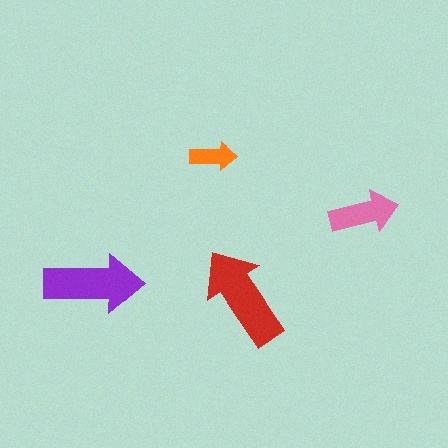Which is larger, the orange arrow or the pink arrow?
The pink one.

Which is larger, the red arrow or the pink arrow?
The red one.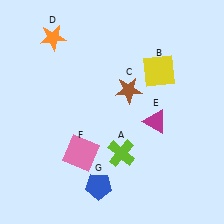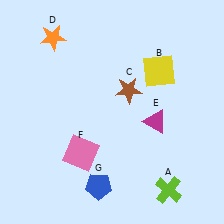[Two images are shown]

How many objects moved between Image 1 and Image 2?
1 object moved between the two images.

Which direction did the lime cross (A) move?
The lime cross (A) moved right.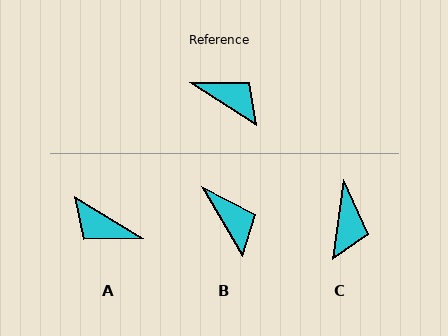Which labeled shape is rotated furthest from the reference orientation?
A, about 179 degrees away.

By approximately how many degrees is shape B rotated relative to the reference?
Approximately 27 degrees clockwise.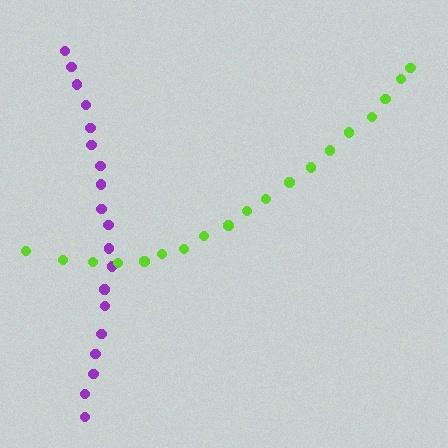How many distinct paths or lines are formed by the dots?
There are 2 distinct paths.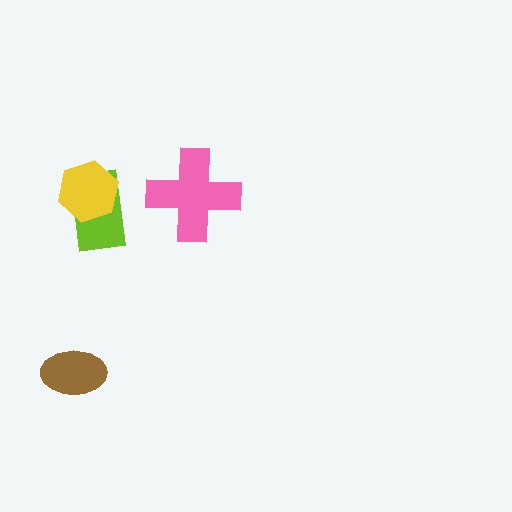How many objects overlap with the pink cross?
0 objects overlap with the pink cross.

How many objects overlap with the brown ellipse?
0 objects overlap with the brown ellipse.